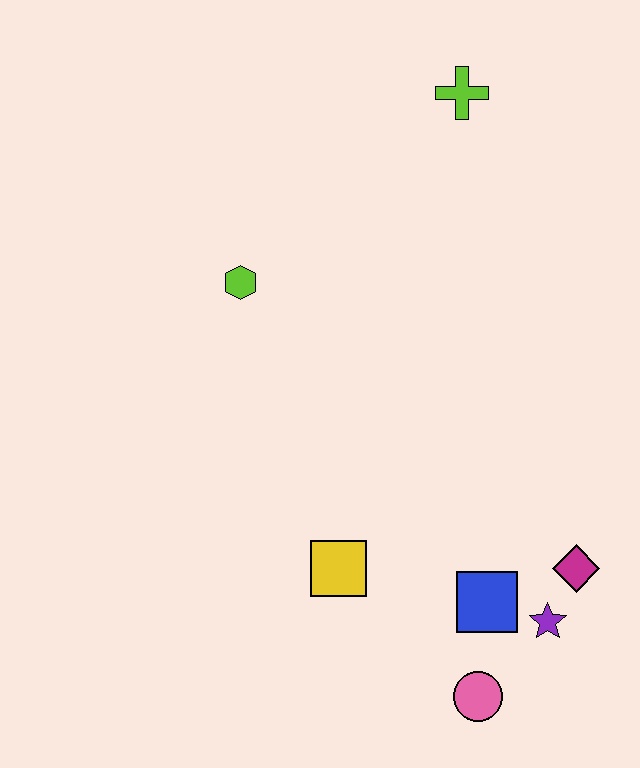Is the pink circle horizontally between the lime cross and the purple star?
Yes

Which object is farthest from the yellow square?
The lime cross is farthest from the yellow square.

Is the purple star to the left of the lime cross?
No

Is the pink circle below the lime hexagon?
Yes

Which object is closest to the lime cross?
The lime hexagon is closest to the lime cross.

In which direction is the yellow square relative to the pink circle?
The yellow square is to the left of the pink circle.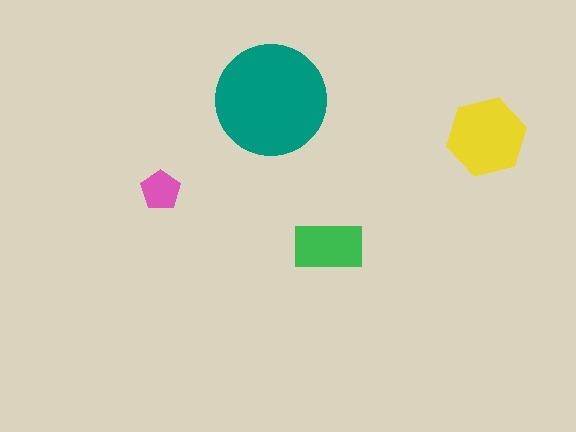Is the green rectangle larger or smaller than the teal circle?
Smaller.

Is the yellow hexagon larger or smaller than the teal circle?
Smaller.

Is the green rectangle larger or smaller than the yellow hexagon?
Smaller.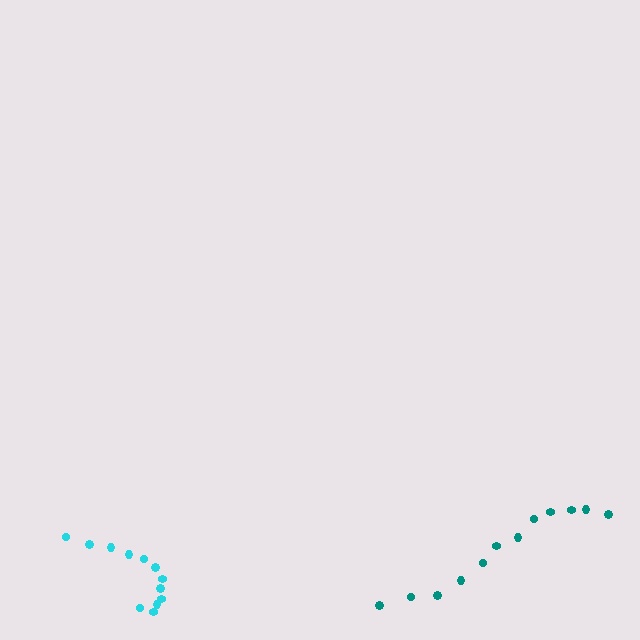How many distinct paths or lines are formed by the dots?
There are 2 distinct paths.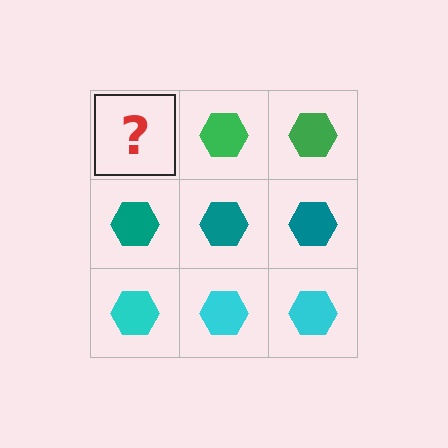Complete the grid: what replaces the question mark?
The question mark should be replaced with a green hexagon.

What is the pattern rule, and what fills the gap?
The rule is that each row has a consistent color. The gap should be filled with a green hexagon.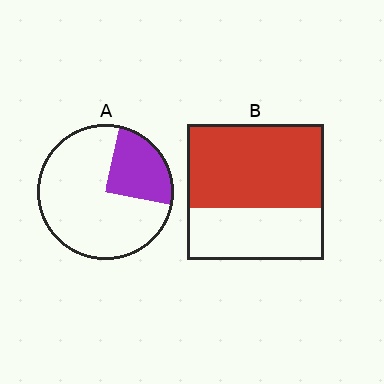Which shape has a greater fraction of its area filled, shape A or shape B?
Shape B.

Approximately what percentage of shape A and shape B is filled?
A is approximately 25% and B is approximately 60%.